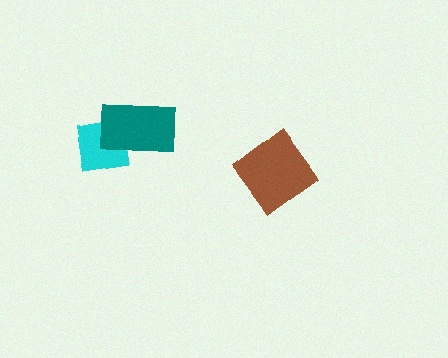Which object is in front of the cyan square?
The teal rectangle is in front of the cyan square.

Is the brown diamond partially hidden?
No, no other shape covers it.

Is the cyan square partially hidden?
Yes, it is partially covered by another shape.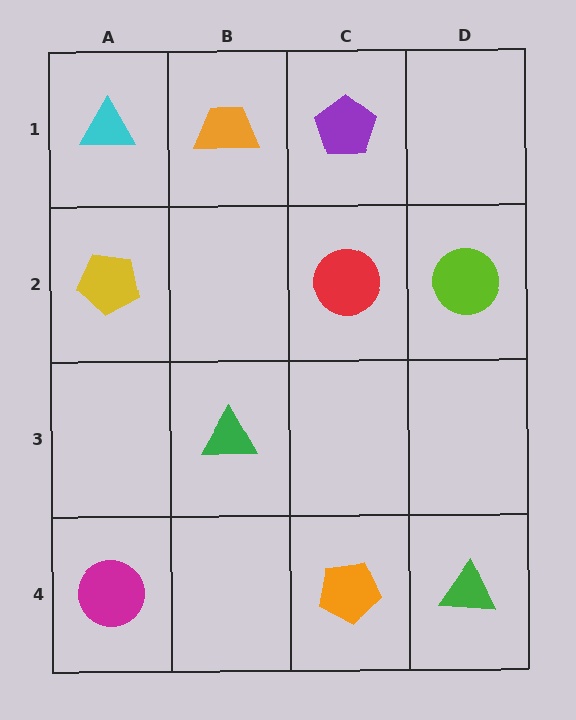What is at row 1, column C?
A purple pentagon.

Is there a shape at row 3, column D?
No, that cell is empty.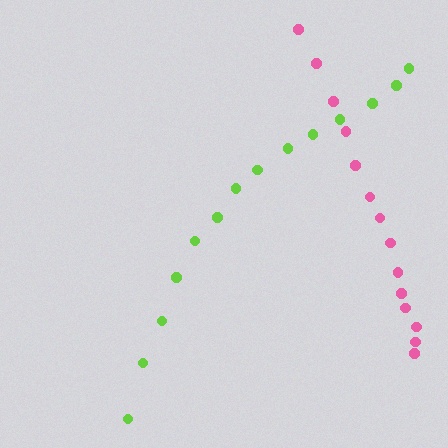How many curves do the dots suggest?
There are 2 distinct paths.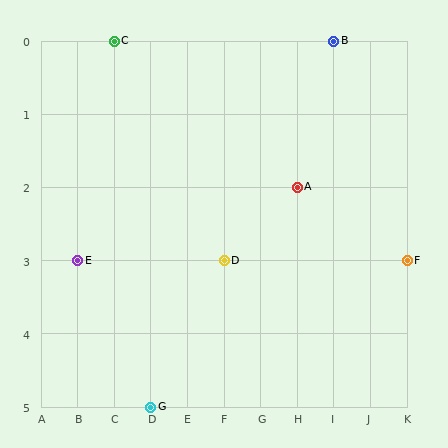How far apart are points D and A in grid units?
Points D and A are 2 columns and 1 row apart (about 2.2 grid units diagonally).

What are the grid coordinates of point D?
Point D is at grid coordinates (F, 3).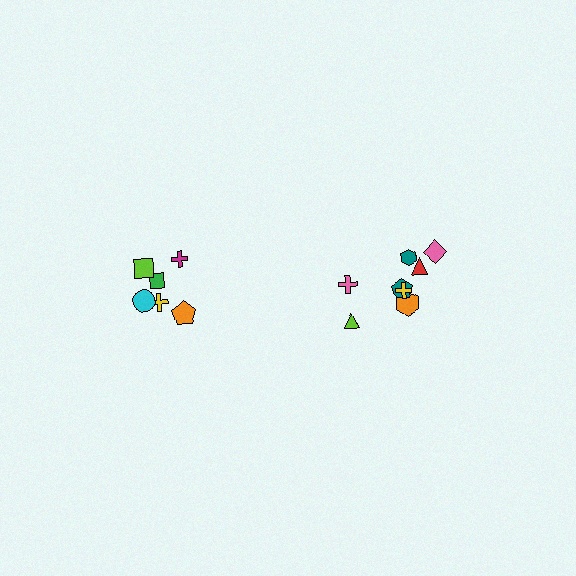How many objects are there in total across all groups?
There are 14 objects.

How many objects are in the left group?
There are 6 objects.